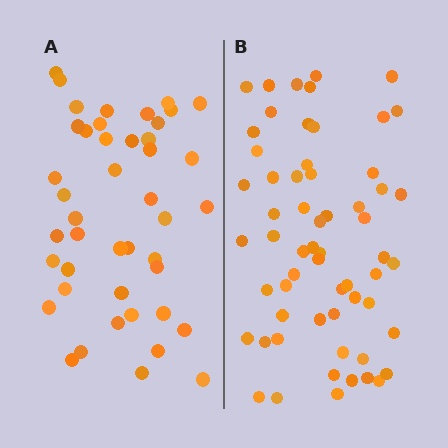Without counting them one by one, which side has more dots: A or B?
Region B (the right region) has more dots.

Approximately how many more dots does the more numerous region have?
Region B has approximately 15 more dots than region A.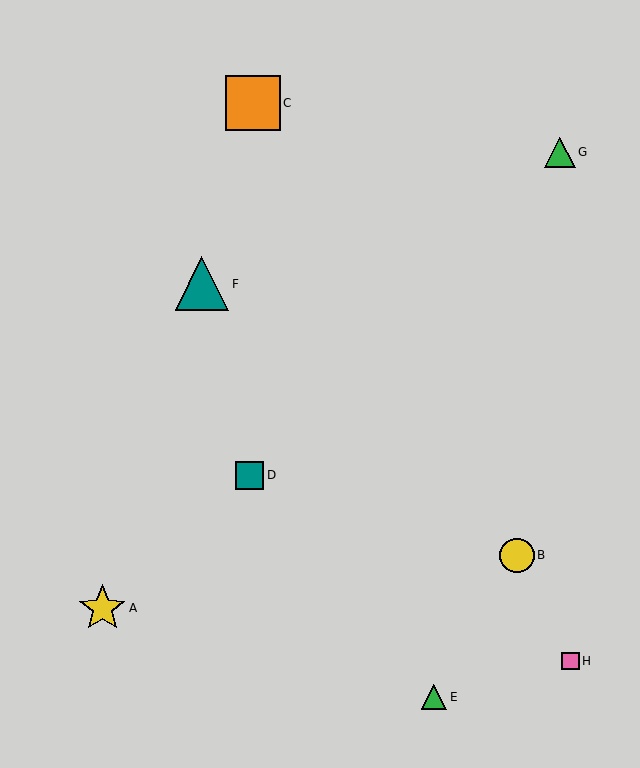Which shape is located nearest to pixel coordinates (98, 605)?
The yellow star (labeled A) at (102, 608) is nearest to that location.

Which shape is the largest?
The orange square (labeled C) is the largest.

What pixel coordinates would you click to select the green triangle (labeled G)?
Click at (560, 152) to select the green triangle G.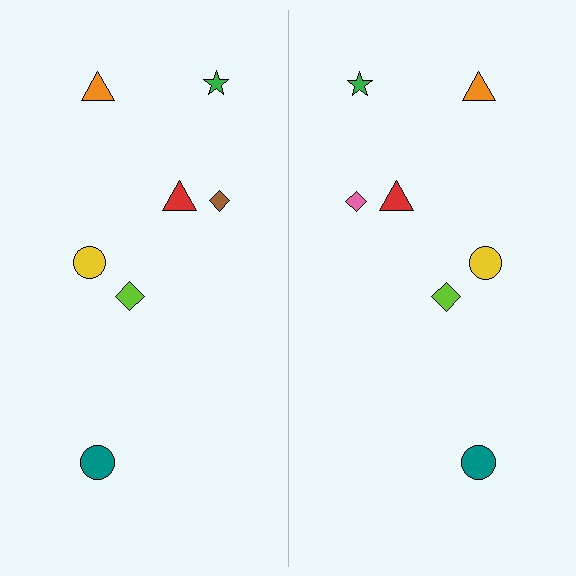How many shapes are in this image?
There are 14 shapes in this image.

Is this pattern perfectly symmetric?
No, the pattern is not perfectly symmetric. The pink diamond on the right side breaks the symmetry — its mirror counterpart is brown.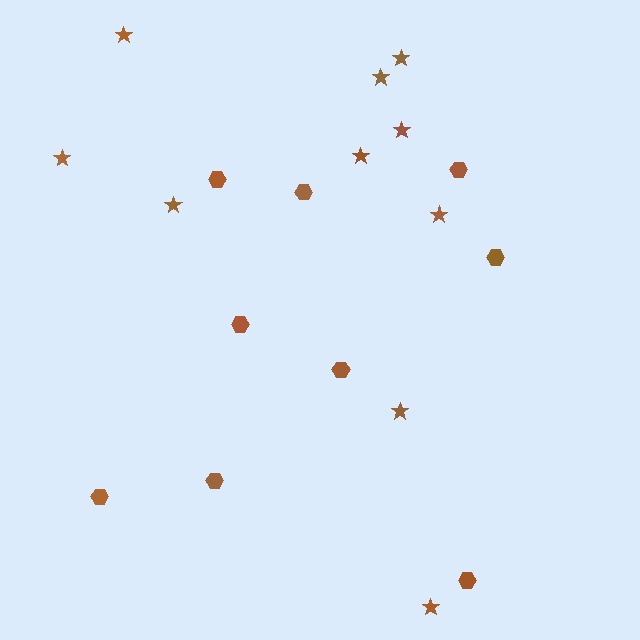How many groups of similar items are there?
There are 2 groups: one group of stars (10) and one group of hexagons (9).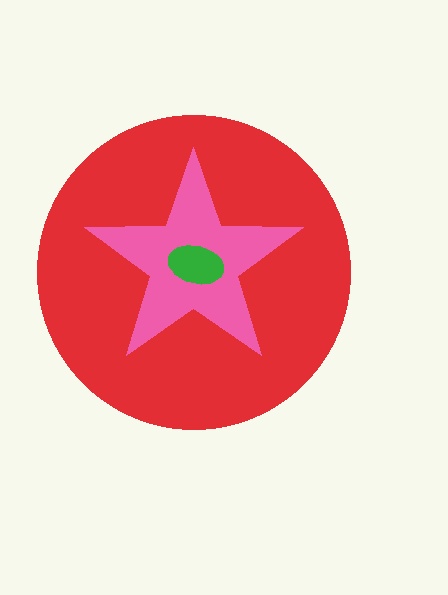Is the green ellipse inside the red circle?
Yes.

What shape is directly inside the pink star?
The green ellipse.